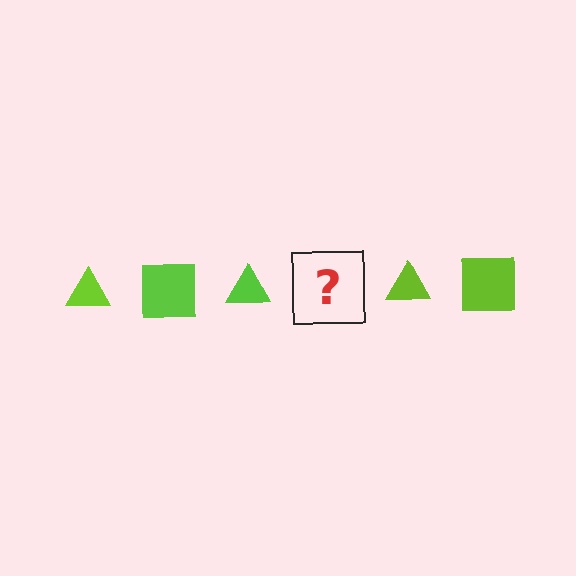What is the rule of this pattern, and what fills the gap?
The rule is that the pattern cycles through triangle, square shapes in lime. The gap should be filled with a lime square.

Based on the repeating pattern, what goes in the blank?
The blank should be a lime square.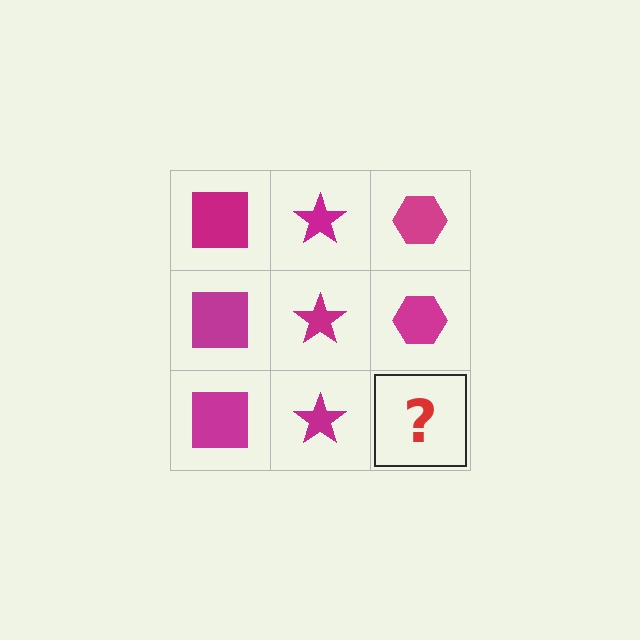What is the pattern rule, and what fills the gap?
The rule is that each column has a consistent shape. The gap should be filled with a magenta hexagon.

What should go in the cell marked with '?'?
The missing cell should contain a magenta hexagon.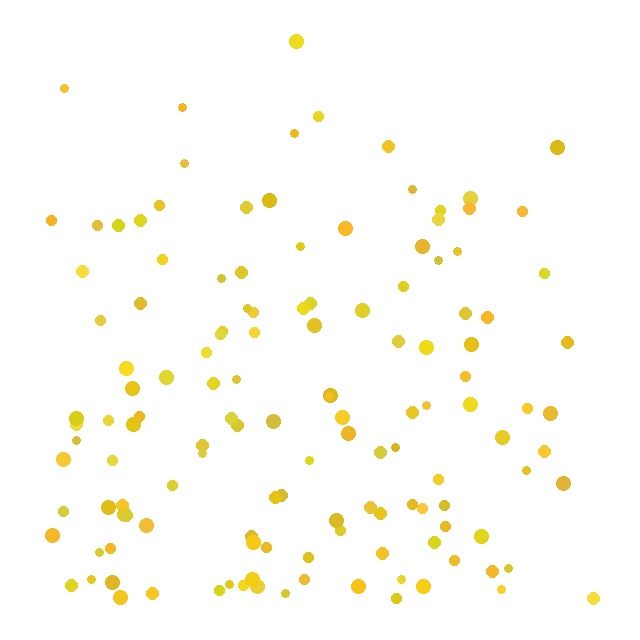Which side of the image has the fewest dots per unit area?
The top.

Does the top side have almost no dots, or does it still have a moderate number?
Still a moderate number, just noticeably fewer than the bottom.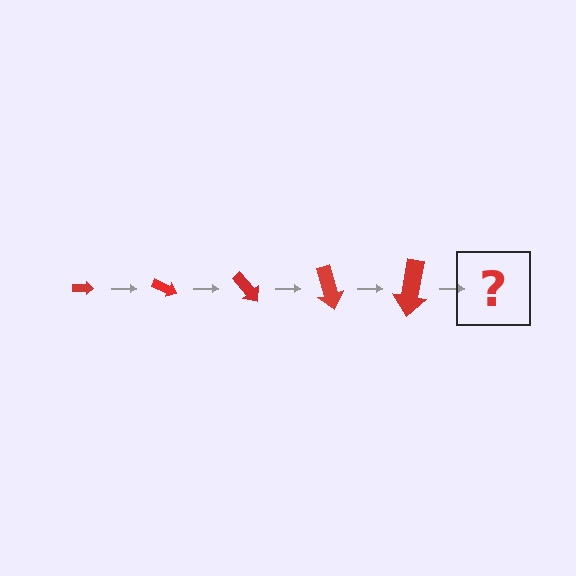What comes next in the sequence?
The next element should be an arrow, larger than the previous one and rotated 125 degrees from the start.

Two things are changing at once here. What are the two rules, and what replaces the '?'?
The two rules are that the arrow grows larger each step and it rotates 25 degrees each step. The '?' should be an arrow, larger than the previous one and rotated 125 degrees from the start.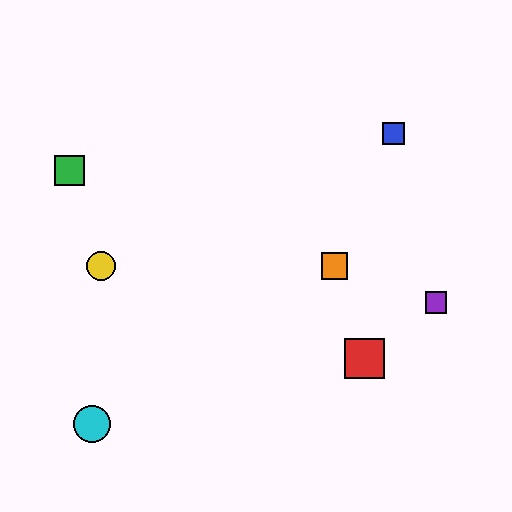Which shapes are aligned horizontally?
The yellow circle, the orange square are aligned horizontally.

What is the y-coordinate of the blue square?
The blue square is at y≈133.